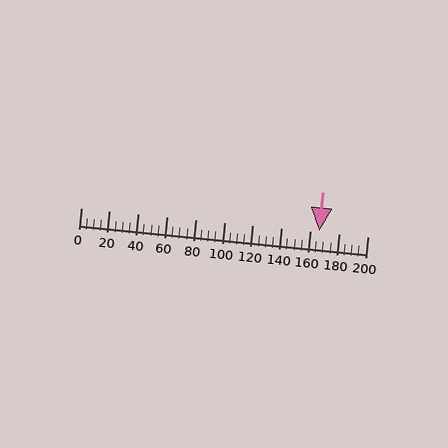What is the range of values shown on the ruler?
The ruler shows values from 0 to 200.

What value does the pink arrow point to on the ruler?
The pink arrow points to approximately 166.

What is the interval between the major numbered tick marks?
The major tick marks are spaced 20 units apart.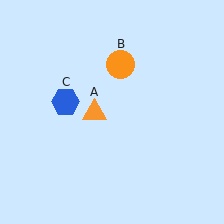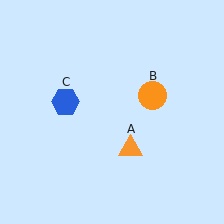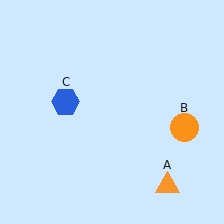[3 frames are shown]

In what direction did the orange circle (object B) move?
The orange circle (object B) moved down and to the right.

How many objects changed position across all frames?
2 objects changed position: orange triangle (object A), orange circle (object B).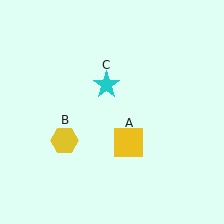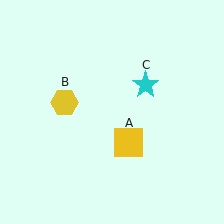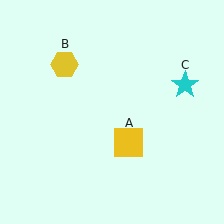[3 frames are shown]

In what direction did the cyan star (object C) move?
The cyan star (object C) moved right.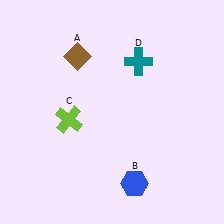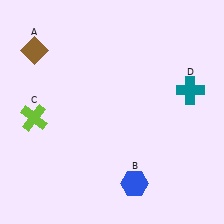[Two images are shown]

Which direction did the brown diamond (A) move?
The brown diamond (A) moved left.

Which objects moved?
The objects that moved are: the brown diamond (A), the lime cross (C), the teal cross (D).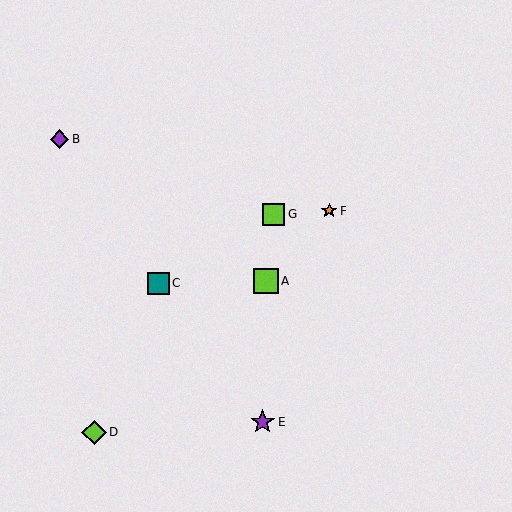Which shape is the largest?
The lime diamond (labeled D) is the largest.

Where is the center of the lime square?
The center of the lime square is at (266, 281).